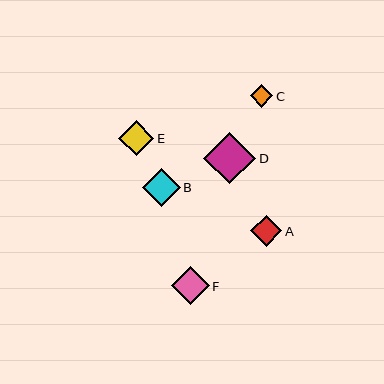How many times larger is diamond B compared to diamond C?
Diamond B is approximately 1.7 times the size of diamond C.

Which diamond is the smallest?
Diamond C is the smallest with a size of approximately 22 pixels.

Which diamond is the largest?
Diamond D is the largest with a size of approximately 52 pixels.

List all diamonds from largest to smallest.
From largest to smallest: D, F, B, E, A, C.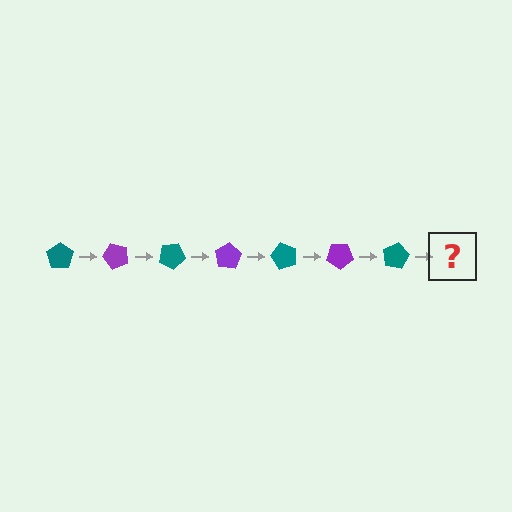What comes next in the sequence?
The next element should be a purple pentagon, rotated 350 degrees from the start.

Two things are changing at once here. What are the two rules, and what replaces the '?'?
The two rules are that it rotates 50 degrees each step and the color cycles through teal and purple. The '?' should be a purple pentagon, rotated 350 degrees from the start.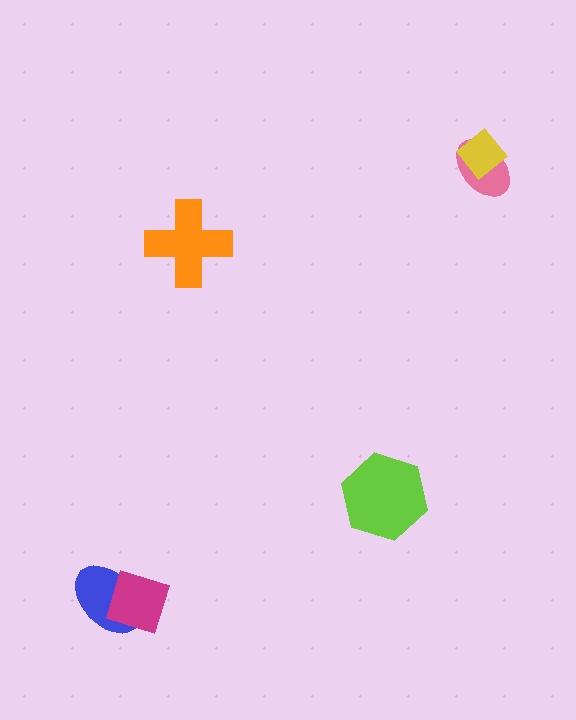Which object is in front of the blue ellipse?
The magenta diamond is in front of the blue ellipse.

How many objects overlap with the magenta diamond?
1 object overlaps with the magenta diamond.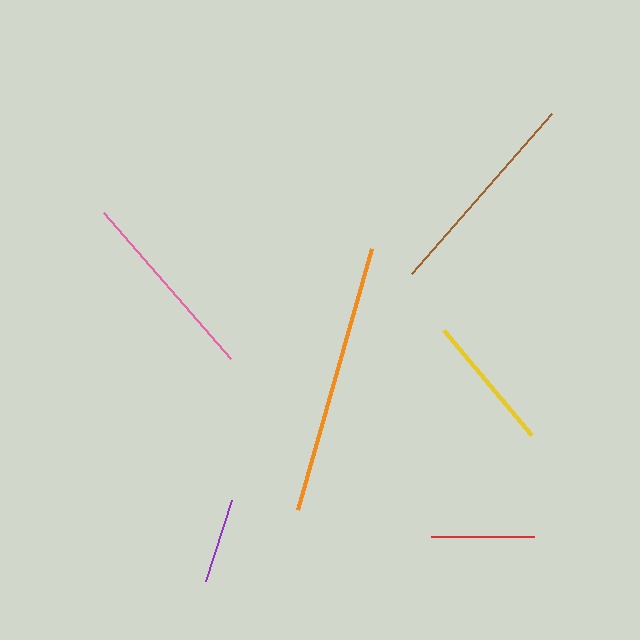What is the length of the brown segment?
The brown segment is approximately 212 pixels long.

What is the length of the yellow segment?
The yellow segment is approximately 137 pixels long.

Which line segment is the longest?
The orange line is the longest at approximately 271 pixels.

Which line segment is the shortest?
The purple line is the shortest at approximately 85 pixels.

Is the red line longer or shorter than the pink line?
The pink line is longer than the red line.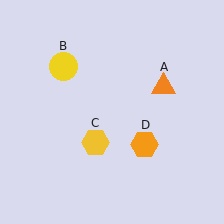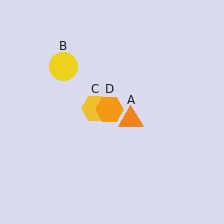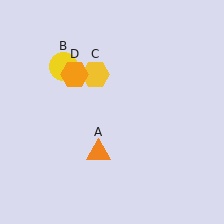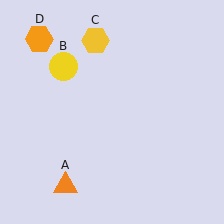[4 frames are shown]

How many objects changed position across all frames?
3 objects changed position: orange triangle (object A), yellow hexagon (object C), orange hexagon (object D).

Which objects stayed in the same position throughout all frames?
Yellow circle (object B) remained stationary.